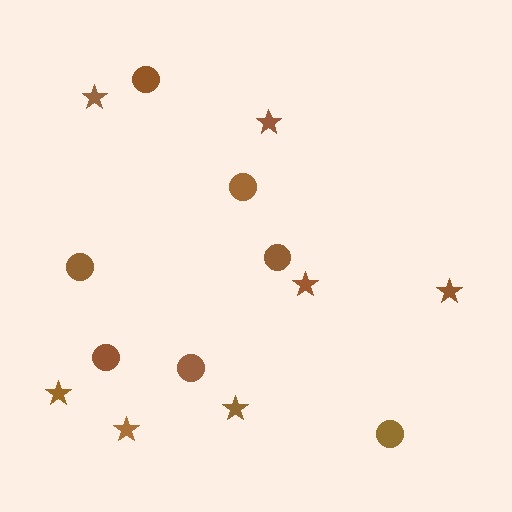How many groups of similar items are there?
There are 2 groups: one group of stars (7) and one group of circles (7).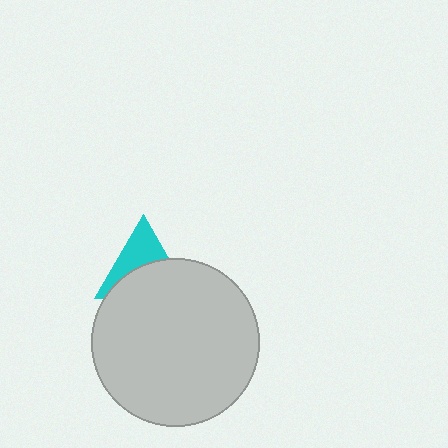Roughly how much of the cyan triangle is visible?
A small part of it is visible (roughly 45%).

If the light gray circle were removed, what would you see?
You would see the complete cyan triangle.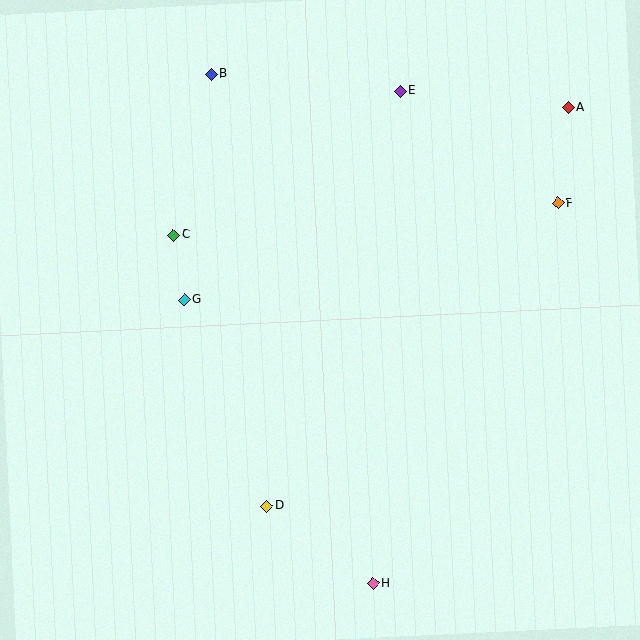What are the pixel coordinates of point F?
Point F is at (558, 203).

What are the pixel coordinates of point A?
Point A is at (568, 108).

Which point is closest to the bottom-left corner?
Point D is closest to the bottom-left corner.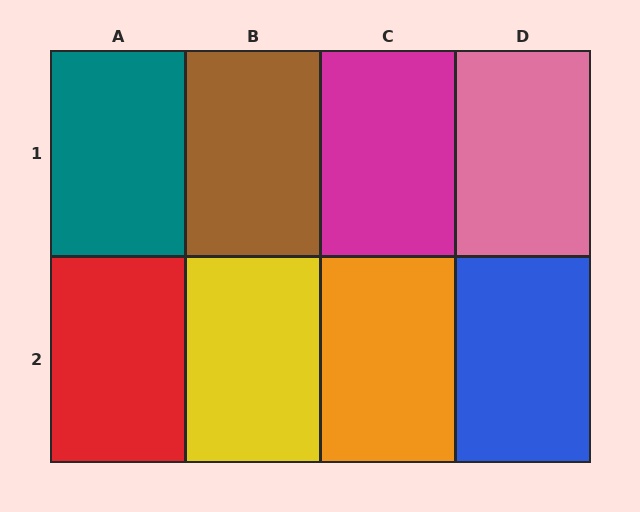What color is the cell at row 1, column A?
Teal.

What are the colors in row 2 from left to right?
Red, yellow, orange, blue.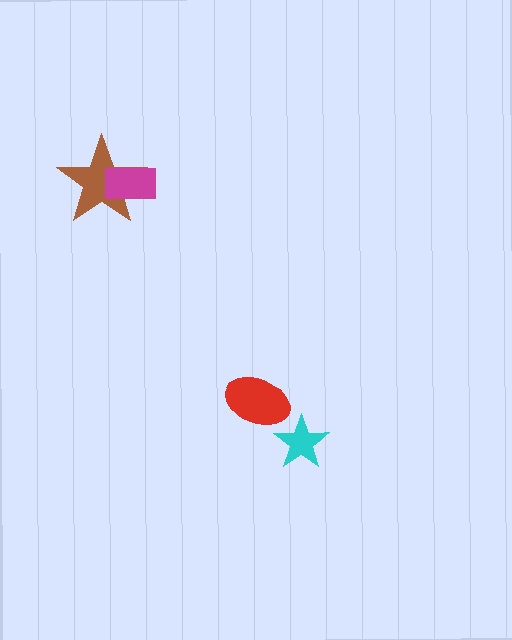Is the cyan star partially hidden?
No, no other shape covers it.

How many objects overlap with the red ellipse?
0 objects overlap with the red ellipse.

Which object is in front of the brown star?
The magenta rectangle is in front of the brown star.